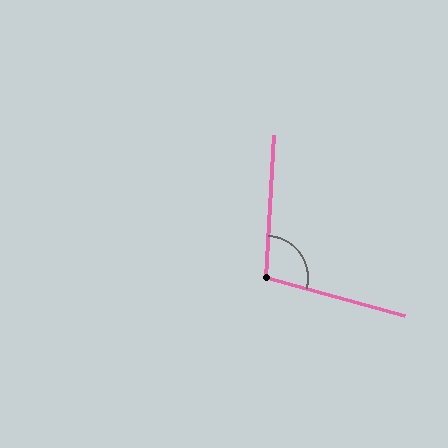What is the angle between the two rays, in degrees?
Approximately 102 degrees.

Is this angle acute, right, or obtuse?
It is obtuse.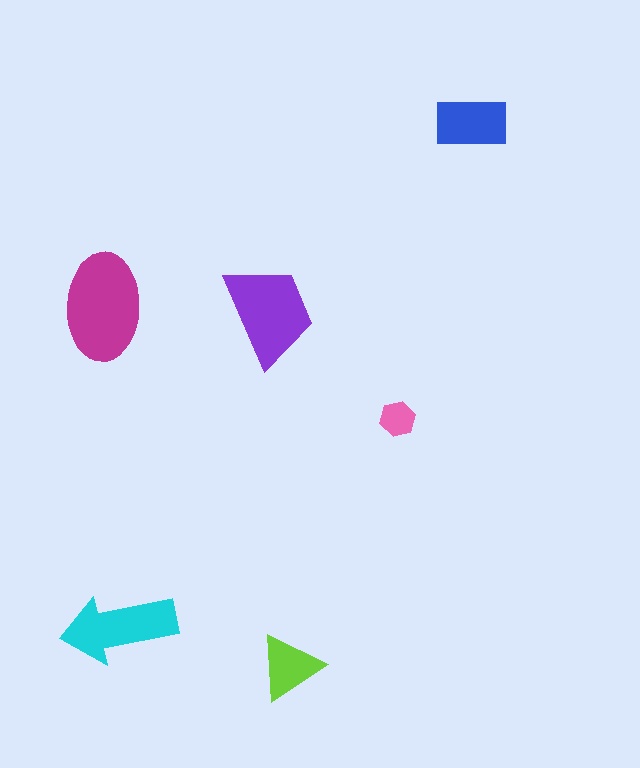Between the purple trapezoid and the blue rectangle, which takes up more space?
The purple trapezoid.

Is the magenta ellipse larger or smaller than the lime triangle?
Larger.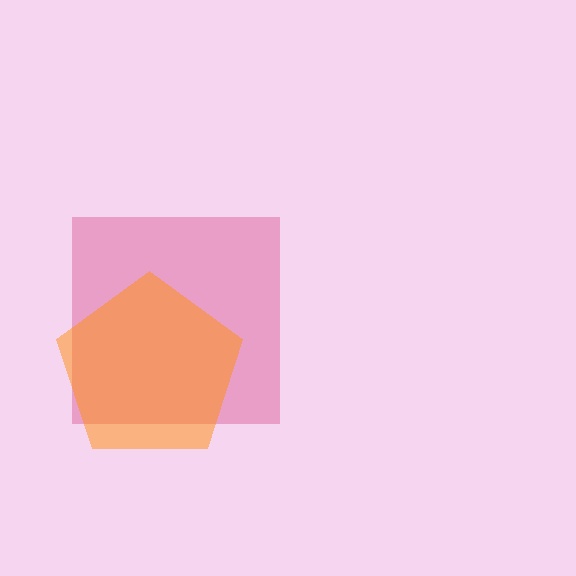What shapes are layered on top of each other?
The layered shapes are: a pink square, an orange pentagon.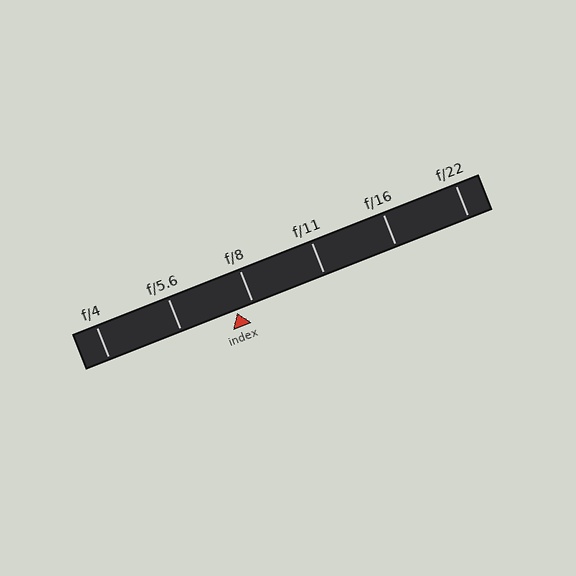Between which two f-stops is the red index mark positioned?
The index mark is between f/5.6 and f/8.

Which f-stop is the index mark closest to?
The index mark is closest to f/8.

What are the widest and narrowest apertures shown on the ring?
The widest aperture shown is f/4 and the narrowest is f/22.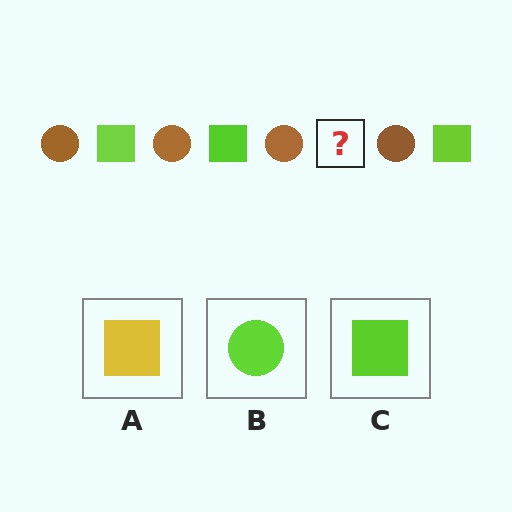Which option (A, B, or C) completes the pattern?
C.